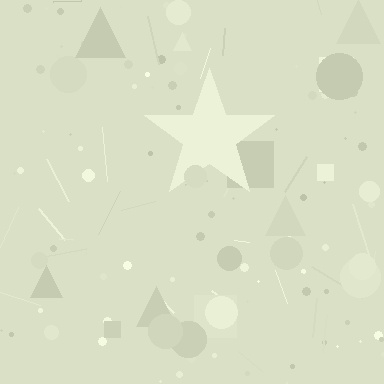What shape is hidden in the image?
A star is hidden in the image.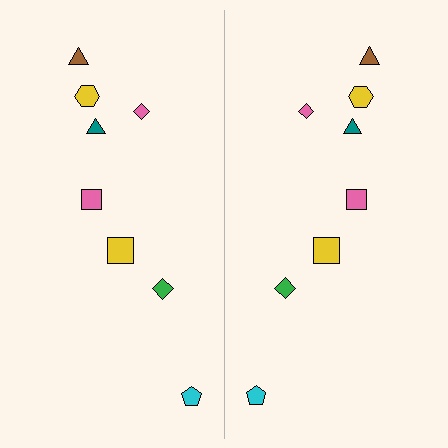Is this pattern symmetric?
Yes, this pattern has bilateral (reflection) symmetry.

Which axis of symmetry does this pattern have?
The pattern has a vertical axis of symmetry running through the center of the image.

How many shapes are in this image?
There are 16 shapes in this image.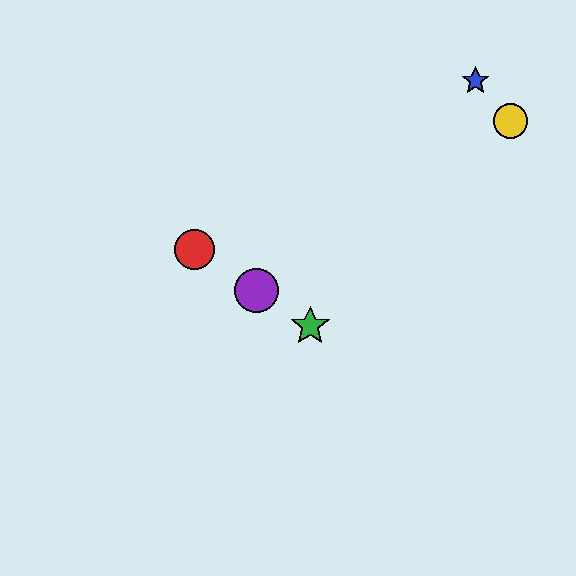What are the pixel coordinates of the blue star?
The blue star is at (476, 81).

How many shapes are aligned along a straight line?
3 shapes (the red circle, the green star, the purple circle) are aligned along a straight line.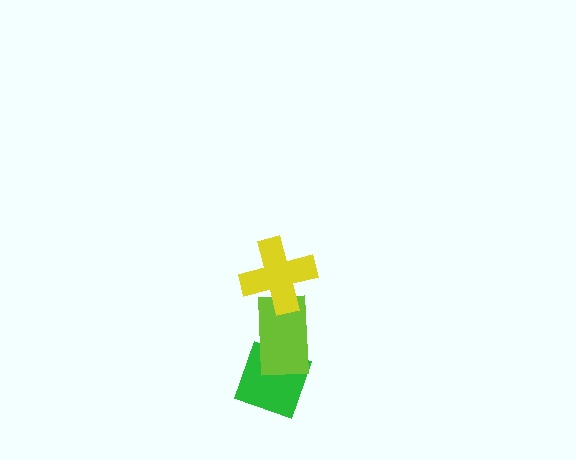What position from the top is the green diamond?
The green diamond is 3rd from the top.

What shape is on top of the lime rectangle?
The yellow cross is on top of the lime rectangle.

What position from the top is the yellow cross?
The yellow cross is 1st from the top.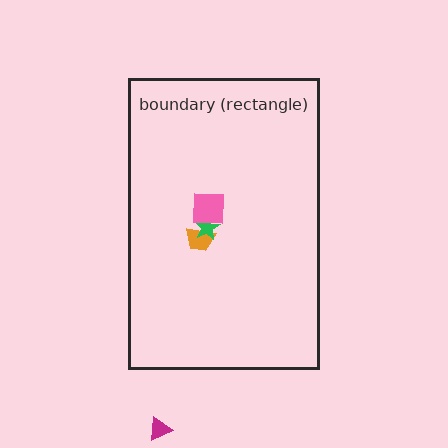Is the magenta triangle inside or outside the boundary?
Outside.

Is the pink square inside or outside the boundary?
Inside.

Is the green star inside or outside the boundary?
Inside.